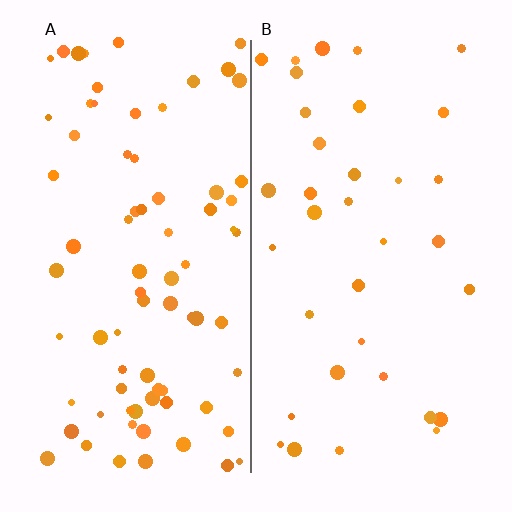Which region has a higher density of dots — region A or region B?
A (the left).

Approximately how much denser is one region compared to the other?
Approximately 2.2× — region A over region B.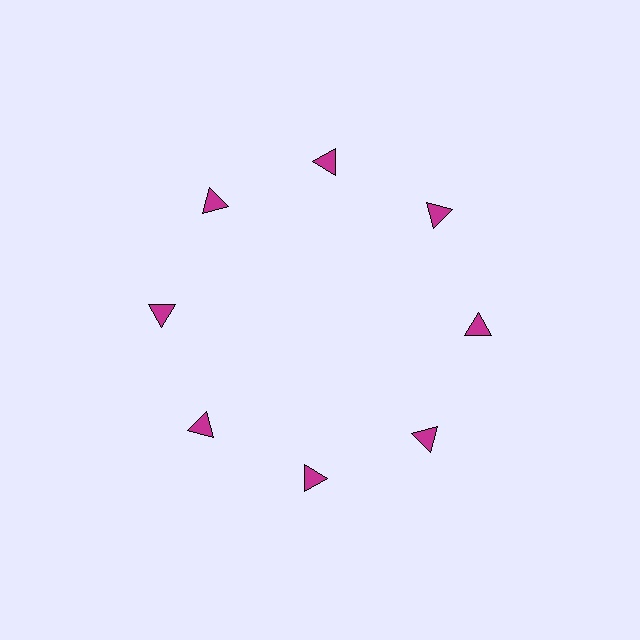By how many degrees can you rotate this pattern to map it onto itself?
The pattern maps onto itself every 45 degrees of rotation.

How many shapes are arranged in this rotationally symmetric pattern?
There are 8 shapes, arranged in 8 groups of 1.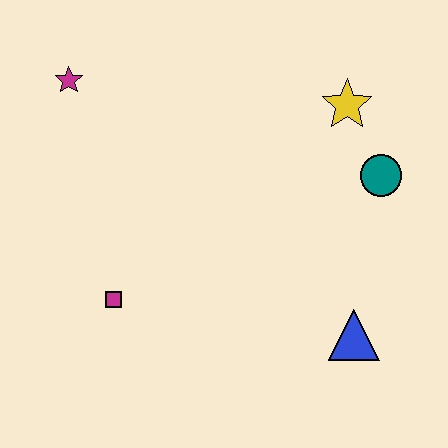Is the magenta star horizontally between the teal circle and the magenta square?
No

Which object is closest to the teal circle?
The yellow star is closest to the teal circle.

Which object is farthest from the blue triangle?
The magenta star is farthest from the blue triangle.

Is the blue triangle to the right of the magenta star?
Yes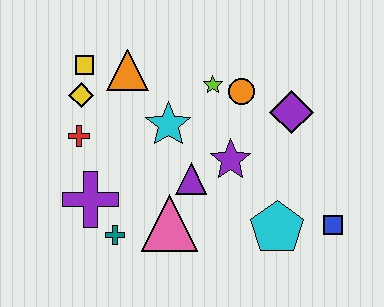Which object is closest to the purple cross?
The teal cross is closest to the purple cross.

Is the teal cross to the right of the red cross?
Yes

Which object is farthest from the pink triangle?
The yellow square is farthest from the pink triangle.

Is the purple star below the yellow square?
Yes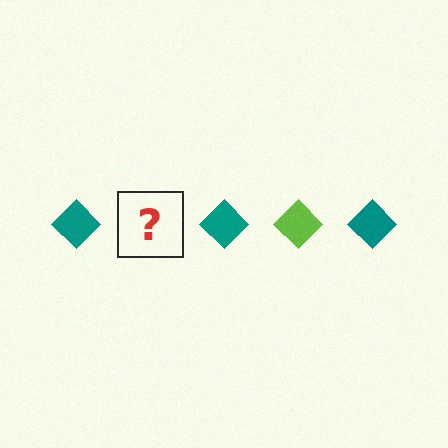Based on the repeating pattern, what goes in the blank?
The blank should be a lime diamond.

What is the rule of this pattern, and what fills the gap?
The rule is that the pattern cycles through teal, lime diamonds. The gap should be filled with a lime diamond.